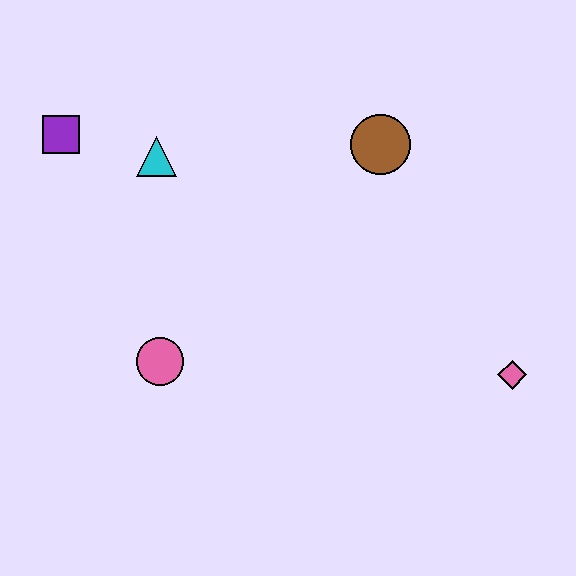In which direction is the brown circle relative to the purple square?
The brown circle is to the right of the purple square.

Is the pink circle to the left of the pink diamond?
Yes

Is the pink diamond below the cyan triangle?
Yes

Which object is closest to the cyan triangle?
The purple square is closest to the cyan triangle.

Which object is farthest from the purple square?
The pink diamond is farthest from the purple square.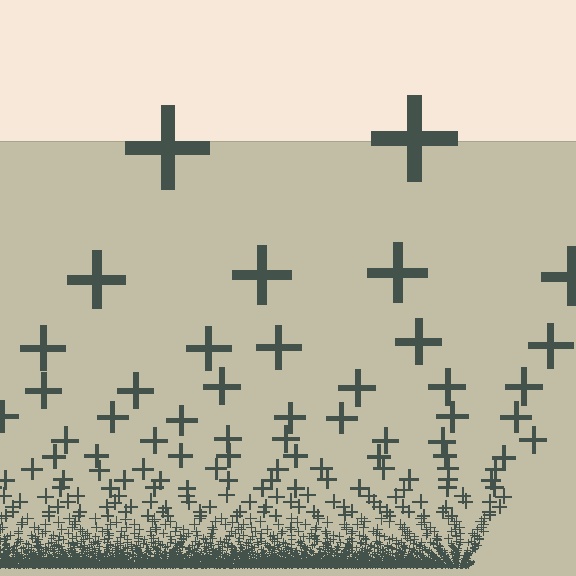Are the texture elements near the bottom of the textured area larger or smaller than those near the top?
Smaller. The gradient is inverted — elements near the bottom are smaller and denser.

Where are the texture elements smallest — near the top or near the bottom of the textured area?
Near the bottom.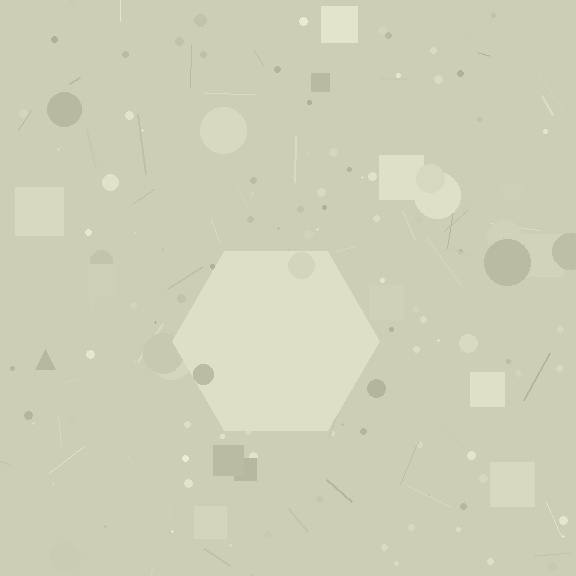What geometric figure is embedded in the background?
A hexagon is embedded in the background.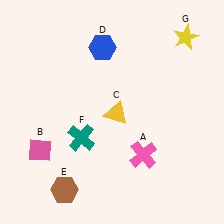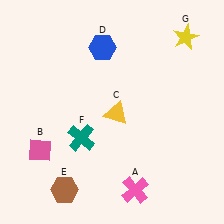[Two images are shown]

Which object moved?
The pink cross (A) moved down.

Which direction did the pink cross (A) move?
The pink cross (A) moved down.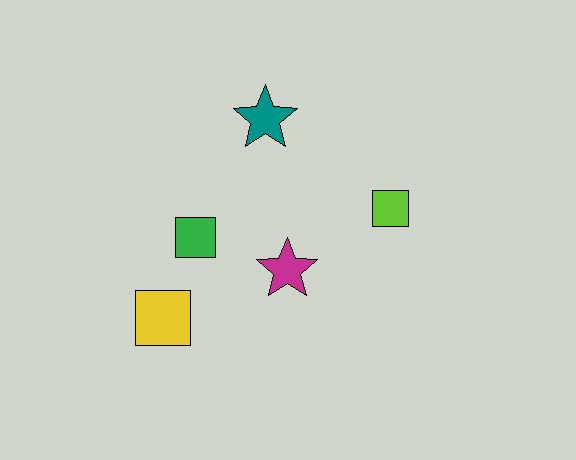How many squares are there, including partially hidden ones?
There are 3 squares.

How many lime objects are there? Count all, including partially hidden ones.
There is 1 lime object.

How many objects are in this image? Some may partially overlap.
There are 5 objects.